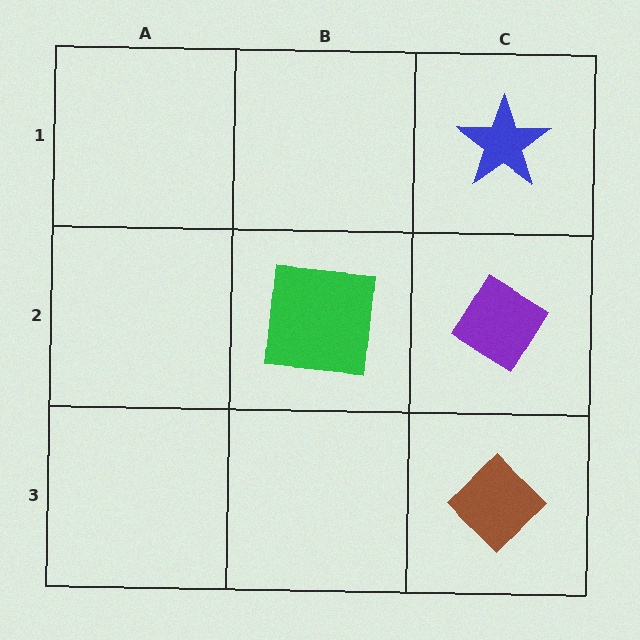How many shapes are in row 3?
1 shape.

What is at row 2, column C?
A purple diamond.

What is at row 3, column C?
A brown diamond.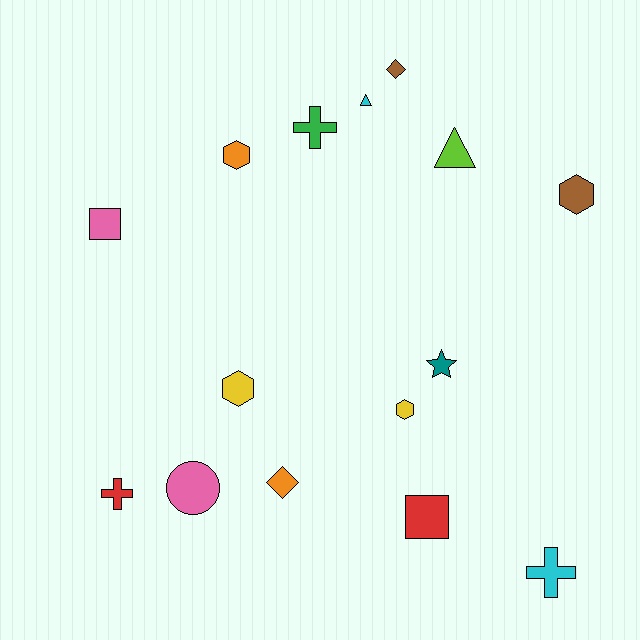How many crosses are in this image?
There are 3 crosses.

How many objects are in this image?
There are 15 objects.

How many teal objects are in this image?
There is 1 teal object.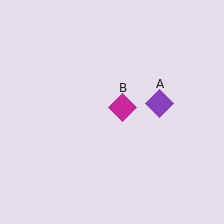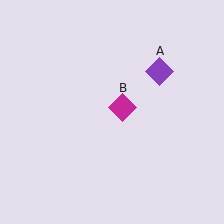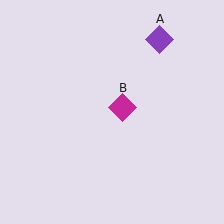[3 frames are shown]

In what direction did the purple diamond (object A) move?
The purple diamond (object A) moved up.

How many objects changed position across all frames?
1 object changed position: purple diamond (object A).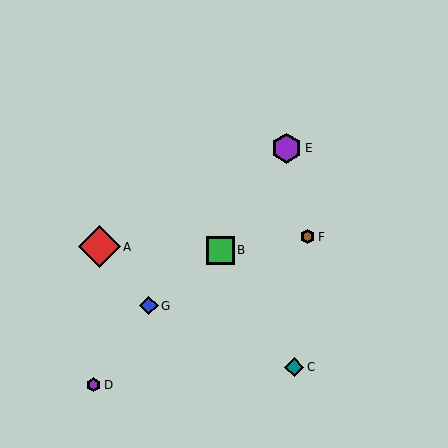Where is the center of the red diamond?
The center of the red diamond is at (100, 247).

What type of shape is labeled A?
Shape A is a red diamond.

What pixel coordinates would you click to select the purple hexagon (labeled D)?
Click at (94, 385) to select the purple hexagon D.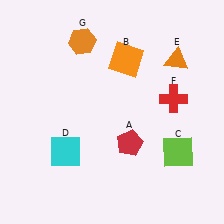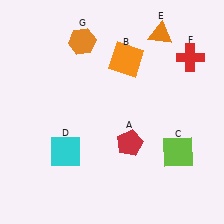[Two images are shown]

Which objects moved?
The objects that moved are: the orange triangle (E), the red cross (F).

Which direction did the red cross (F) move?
The red cross (F) moved up.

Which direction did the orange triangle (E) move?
The orange triangle (E) moved up.